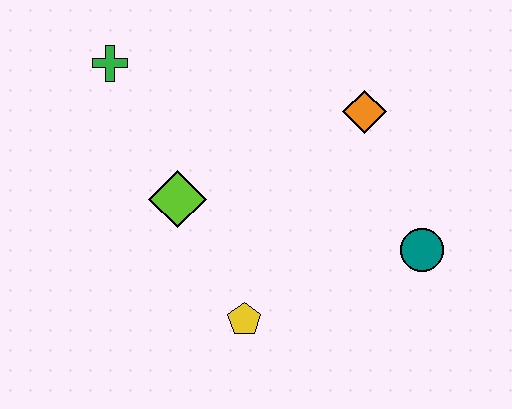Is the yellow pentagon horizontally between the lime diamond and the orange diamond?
Yes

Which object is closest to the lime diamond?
The yellow pentagon is closest to the lime diamond.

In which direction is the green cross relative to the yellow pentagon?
The green cross is above the yellow pentagon.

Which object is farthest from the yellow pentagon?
The green cross is farthest from the yellow pentagon.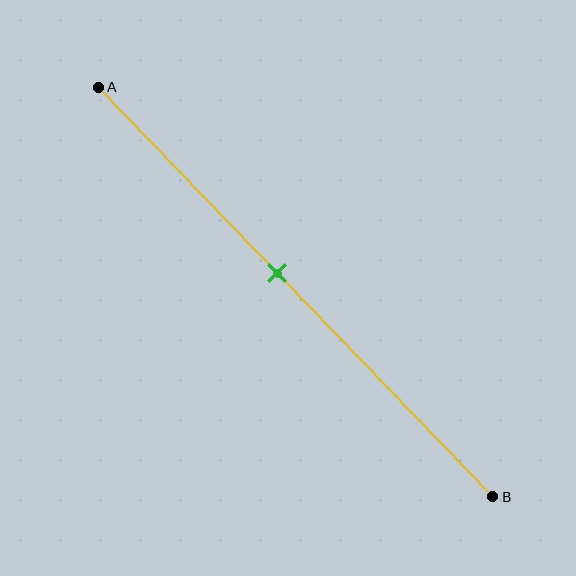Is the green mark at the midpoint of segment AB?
No, the mark is at about 45% from A, not at the 50% midpoint.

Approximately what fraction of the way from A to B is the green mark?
The green mark is approximately 45% of the way from A to B.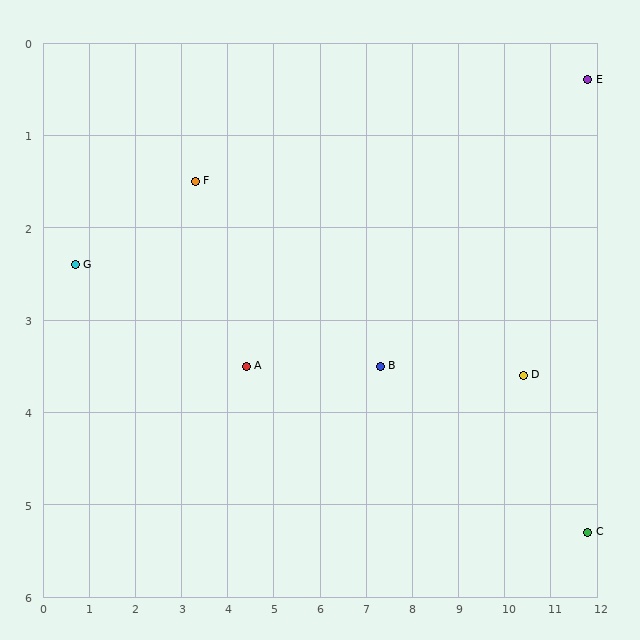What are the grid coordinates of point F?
Point F is at approximately (3.3, 1.5).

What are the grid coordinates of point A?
Point A is at approximately (4.4, 3.5).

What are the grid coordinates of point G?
Point G is at approximately (0.7, 2.4).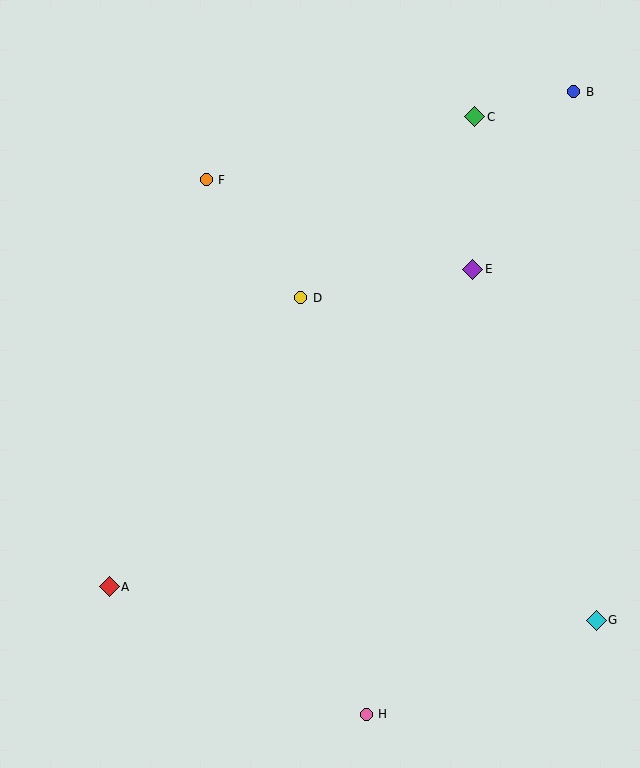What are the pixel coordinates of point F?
Point F is at (206, 180).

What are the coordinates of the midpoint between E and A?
The midpoint between E and A is at (291, 428).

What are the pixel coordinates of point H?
Point H is at (366, 714).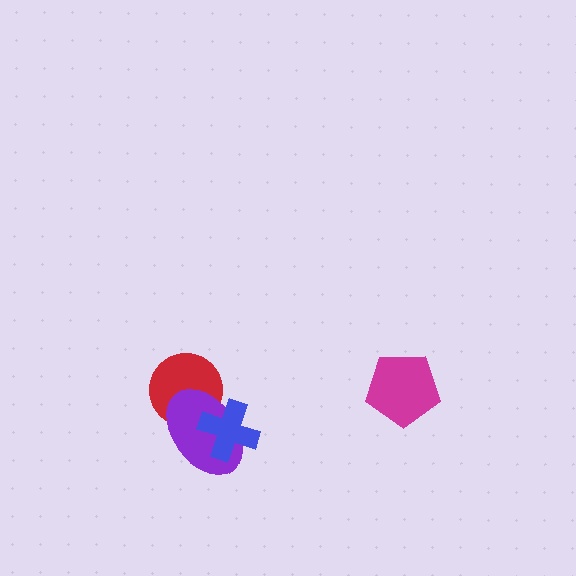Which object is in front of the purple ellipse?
The blue cross is in front of the purple ellipse.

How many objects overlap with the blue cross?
2 objects overlap with the blue cross.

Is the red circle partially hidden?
Yes, it is partially covered by another shape.